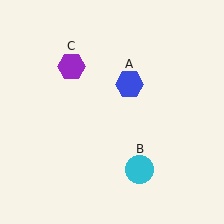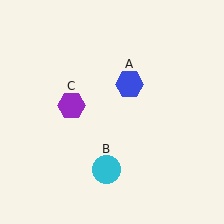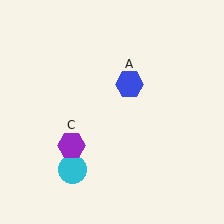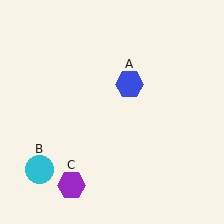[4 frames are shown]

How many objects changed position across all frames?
2 objects changed position: cyan circle (object B), purple hexagon (object C).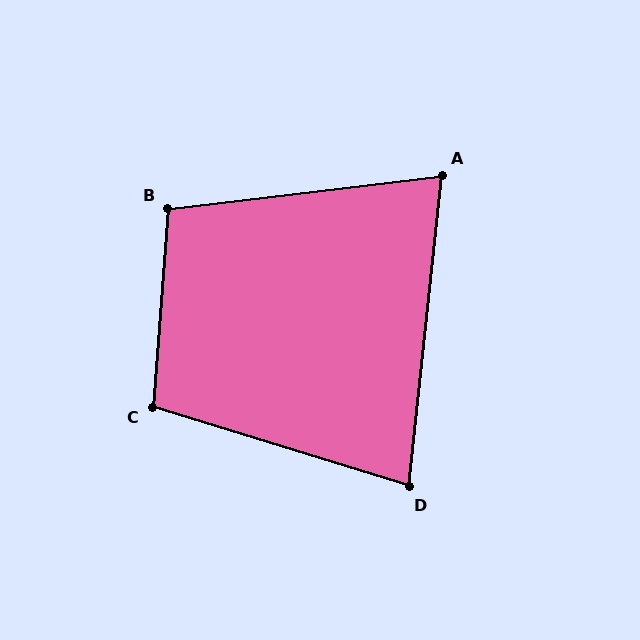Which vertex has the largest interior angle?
C, at approximately 103 degrees.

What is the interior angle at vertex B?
Approximately 101 degrees (obtuse).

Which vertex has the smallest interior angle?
A, at approximately 77 degrees.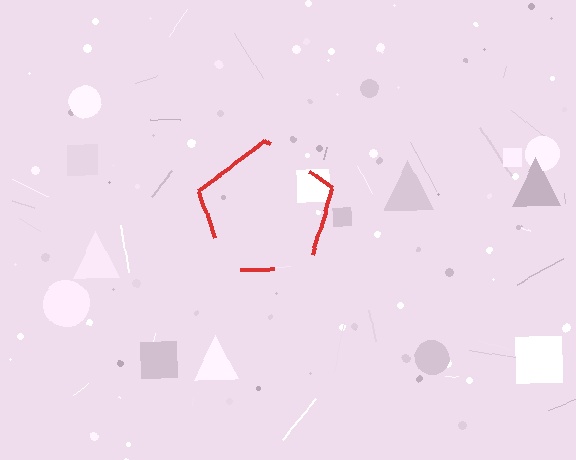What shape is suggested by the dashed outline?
The dashed outline suggests a pentagon.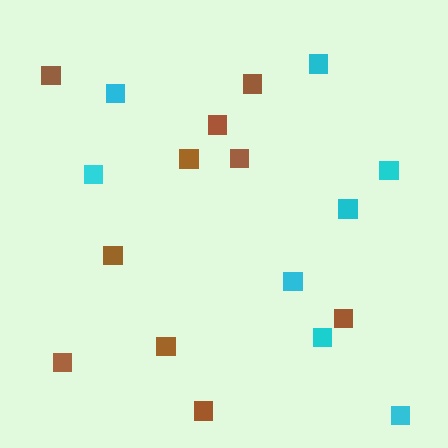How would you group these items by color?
There are 2 groups: one group of cyan squares (8) and one group of brown squares (10).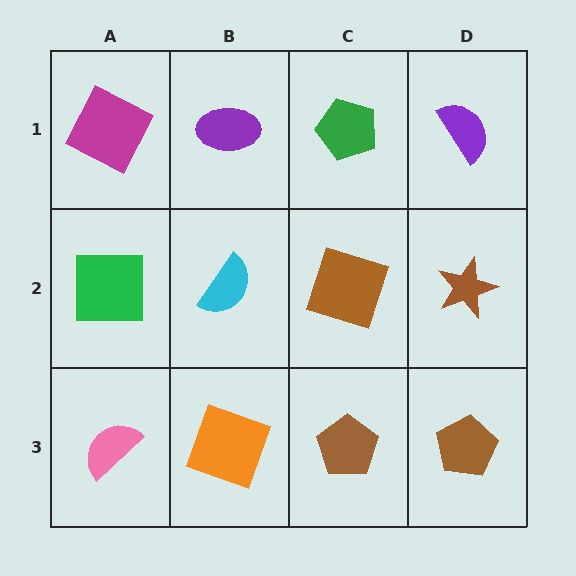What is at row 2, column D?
A brown star.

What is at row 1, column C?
A green pentagon.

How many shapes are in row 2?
4 shapes.